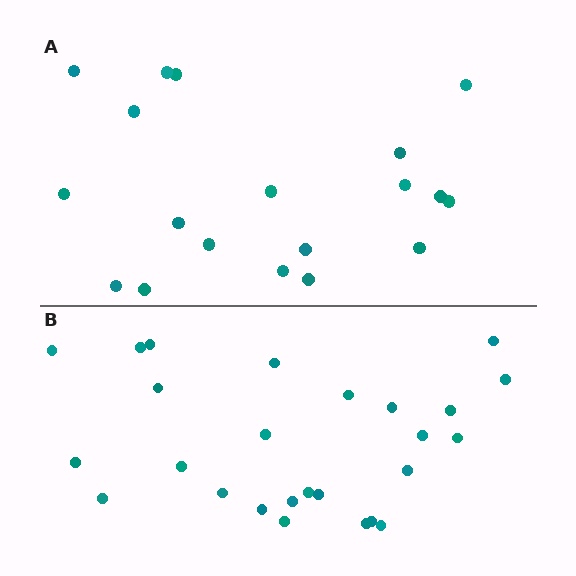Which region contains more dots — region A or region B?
Region B (the bottom region) has more dots.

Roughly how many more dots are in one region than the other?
Region B has roughly 8 or so more dots than region A.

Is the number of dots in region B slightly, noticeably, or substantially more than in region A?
Region B has noticeably more, but not dramatically so. The ratio is roughly 1.4 to 1.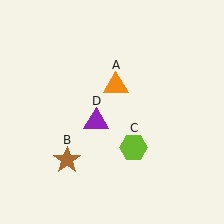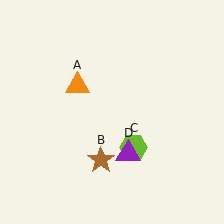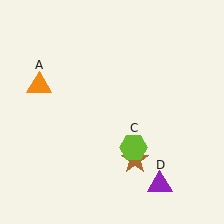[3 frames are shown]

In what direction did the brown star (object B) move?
The brown star (object B) moved right.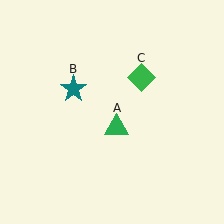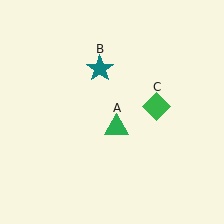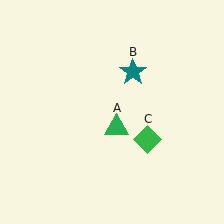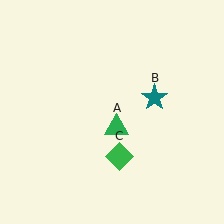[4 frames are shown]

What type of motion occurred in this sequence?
The teal star (object B), green diamond (object C) rotated clockwise around the center of the scene.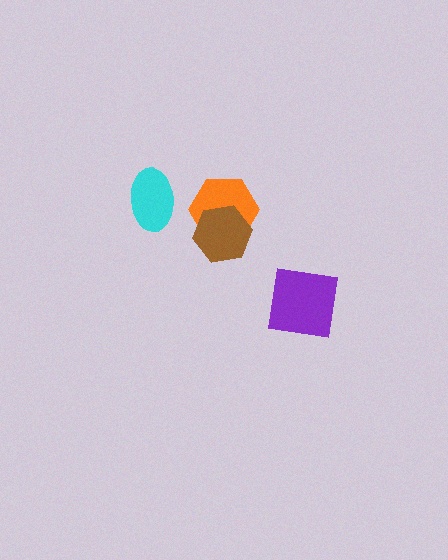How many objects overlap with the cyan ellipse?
0 objects overlap with the cyan ellipse.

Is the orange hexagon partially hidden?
Yes, it is partially covered by another shape.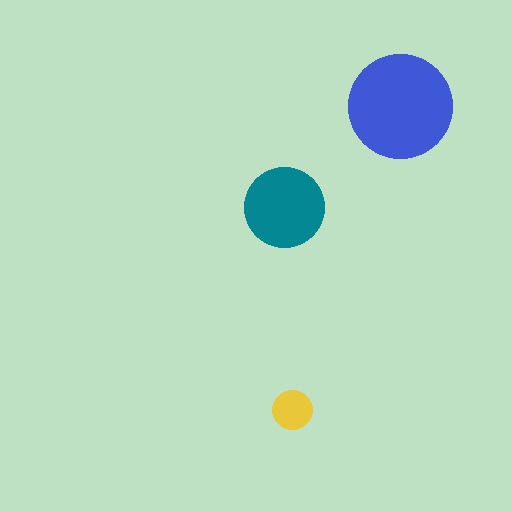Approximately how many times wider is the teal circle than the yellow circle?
About 2 times wider.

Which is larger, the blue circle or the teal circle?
The blue one.